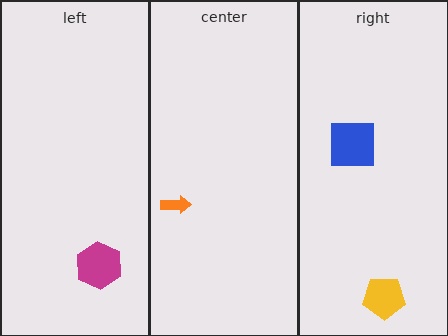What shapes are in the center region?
The orange arrow.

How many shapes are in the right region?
2.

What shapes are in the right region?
The blue square, the yellow pentagon.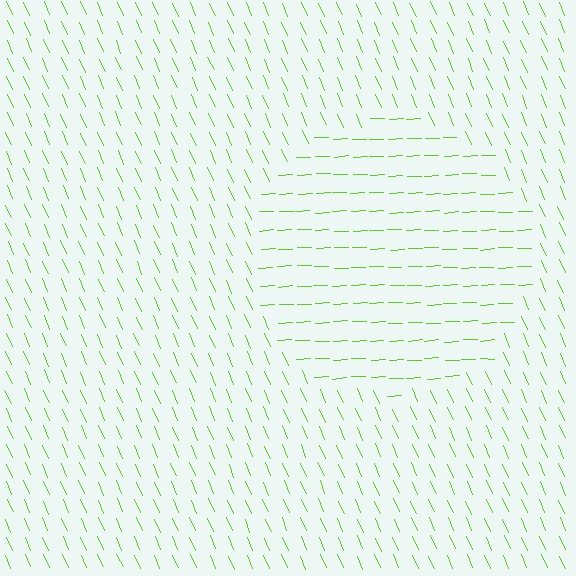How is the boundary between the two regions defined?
The boundary is defined purely by a change in line orientation (approximately 69 degrees difference). All lines are the same color and thickness.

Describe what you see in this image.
The image is filled with small lime line segments. A circle region in the image has lines oriented differently from the surrounding lines, creating a visible texture boundary.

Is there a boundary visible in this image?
Yes, there is a texture boundary formed by a change in line orientation.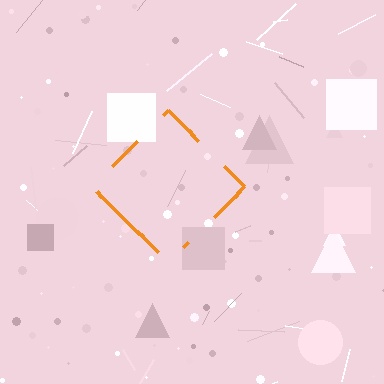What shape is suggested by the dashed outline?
The dashed outline suggests a diamond.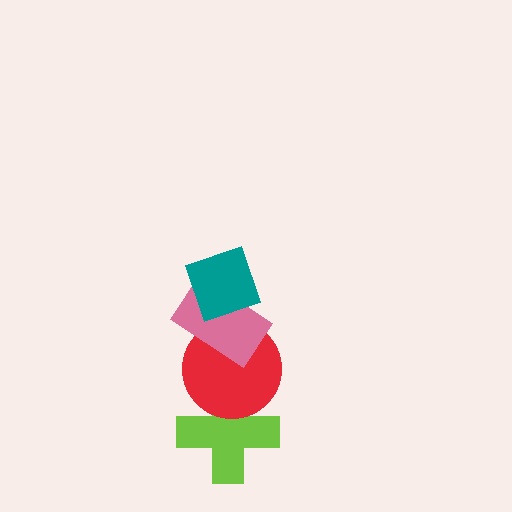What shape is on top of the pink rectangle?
The teal diamond is on top of the pink rectangle.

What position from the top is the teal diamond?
The teal diamond is 1st from the top.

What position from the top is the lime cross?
The lime cross is 4th from the top.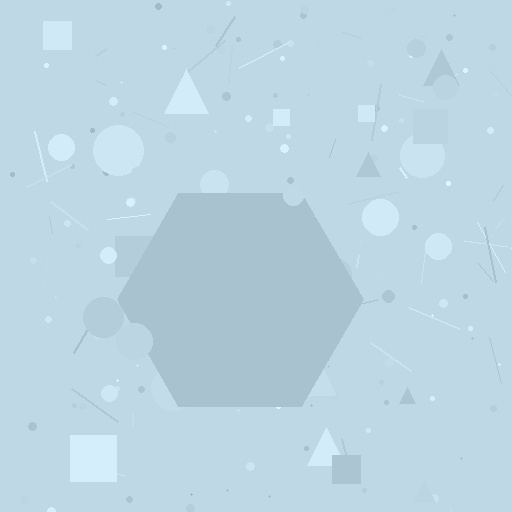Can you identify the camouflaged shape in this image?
The camouflaged shape is a hexagon.